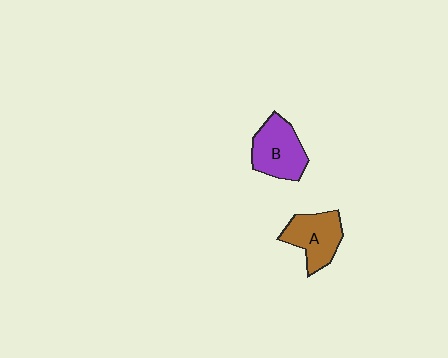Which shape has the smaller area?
Shape A (brown).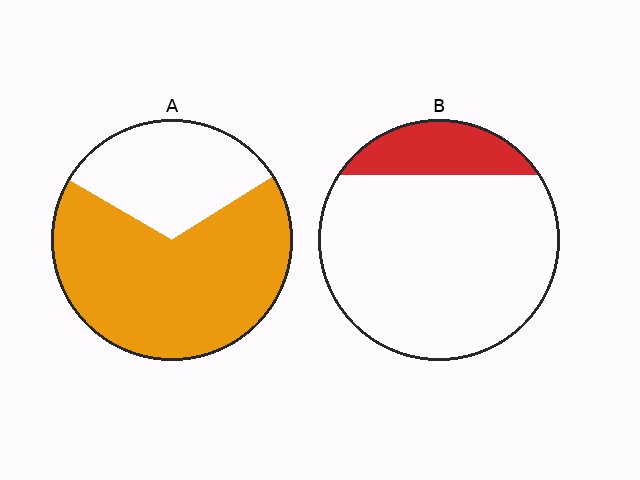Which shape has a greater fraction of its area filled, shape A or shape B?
Shape A.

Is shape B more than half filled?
No.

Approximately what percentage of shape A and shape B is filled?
A is approximately 65% and B is approximately 15%.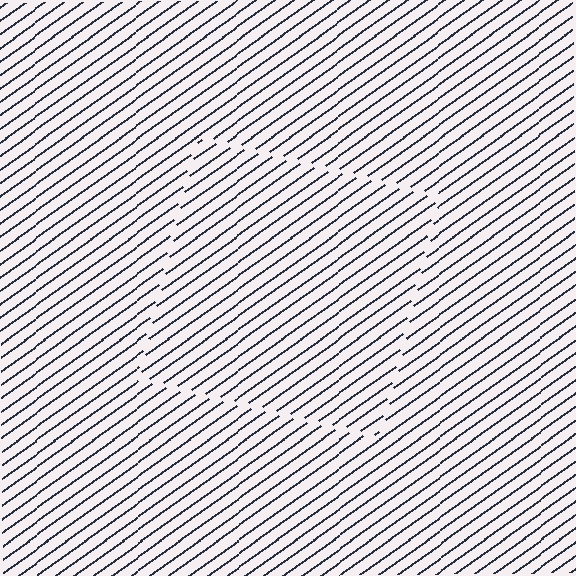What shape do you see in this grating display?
An illusory square. The interior of the shape contains the same grating, shifted by half a period — the contour is defined by the phase discontinuity where line-ends from the inner and outer gratings abut.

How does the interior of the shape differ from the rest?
The interior of the shape contains the same grating, shifted by half a period — the contour is defined by the phase discontinuity where line-ends from the inner and outer gratings abut.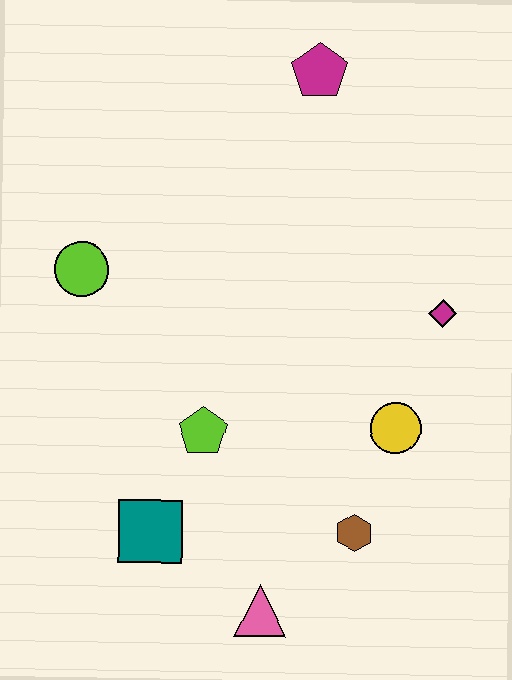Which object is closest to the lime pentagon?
The teal square is closest to the lime pentagon.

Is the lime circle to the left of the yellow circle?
Yes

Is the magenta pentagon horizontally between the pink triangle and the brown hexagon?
Yes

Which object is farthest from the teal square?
The magenta pentagon is farthest from the teal square.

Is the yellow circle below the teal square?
No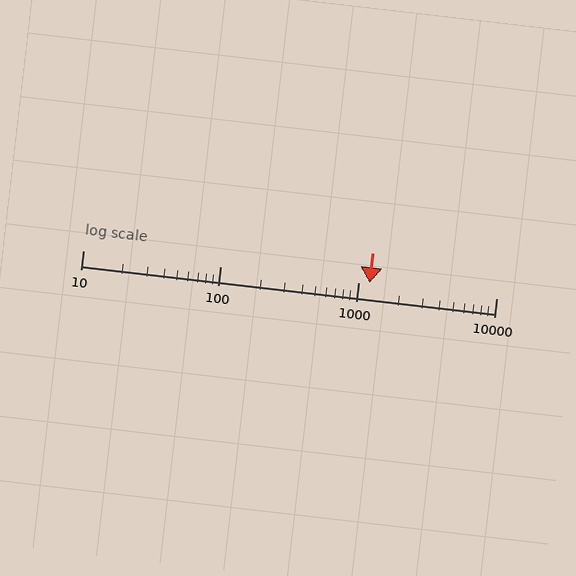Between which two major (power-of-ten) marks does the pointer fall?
The pointer is between 1000 and 10000.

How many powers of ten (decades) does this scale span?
The scale spans 3 decades, from 10 to 10000.